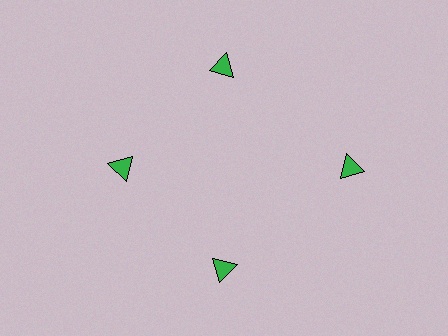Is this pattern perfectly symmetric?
No. The 4 green triangles are arranged in a ring, but one element near the 3 o'clock position is pushed outward from the center, breaking the 4-fold rotational symmetry.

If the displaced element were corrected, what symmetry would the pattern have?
It would have 4-fold rotational symmetry — the pattern would map onto itself every 90 degrees.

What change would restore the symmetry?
The symmetry would be restored by moving it inward, back onto the ring so that all 4 triangles sit at equal angles and equal distance from the center.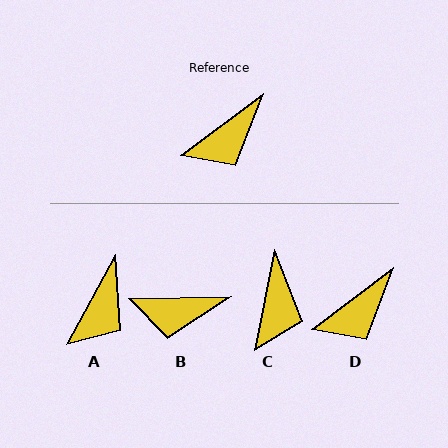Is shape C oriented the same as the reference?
No, it is off by about 42 degrees.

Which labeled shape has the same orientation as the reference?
D.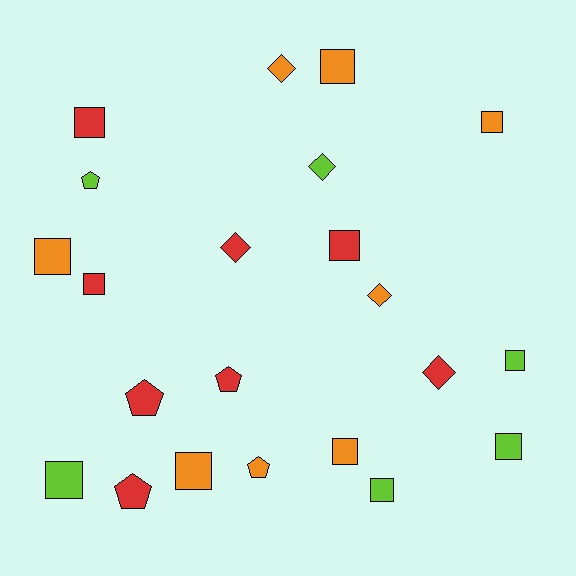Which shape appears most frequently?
Square, with 12 objects.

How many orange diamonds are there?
There are 2 orange diamonds.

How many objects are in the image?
There are 22 objects.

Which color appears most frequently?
Orange, with 8 objects.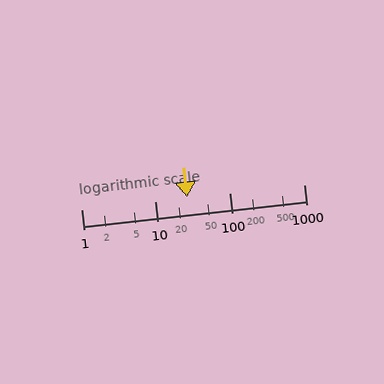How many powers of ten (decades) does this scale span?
The scale spans 3 decades, from 1 to 1000.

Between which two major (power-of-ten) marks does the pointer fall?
The pointer is between 10 and 100.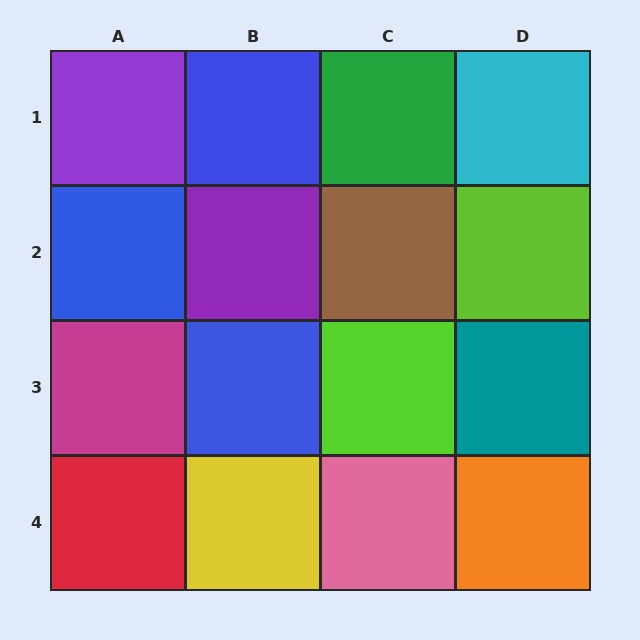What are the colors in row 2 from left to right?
Blue, purple, brown, lime.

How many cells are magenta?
1 cell is magenta.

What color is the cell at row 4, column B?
Yellow.